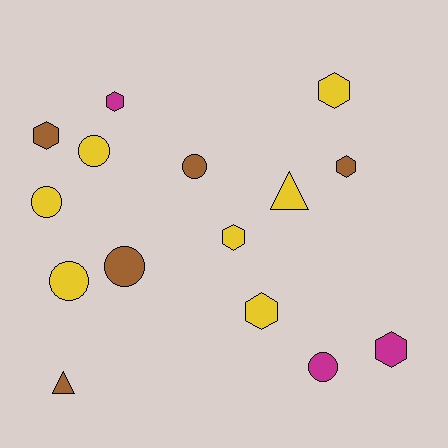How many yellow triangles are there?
There is 1 yellow triangle.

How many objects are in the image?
There are 15 objects.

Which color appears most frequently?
Yellow, with 7 objects.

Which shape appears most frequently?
Hexagon, with 7 objects.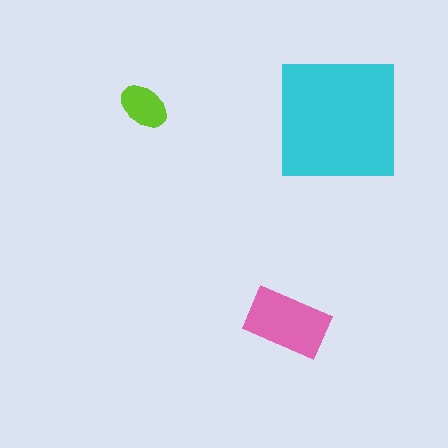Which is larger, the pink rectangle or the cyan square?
The cyan square.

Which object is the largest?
The cyan square.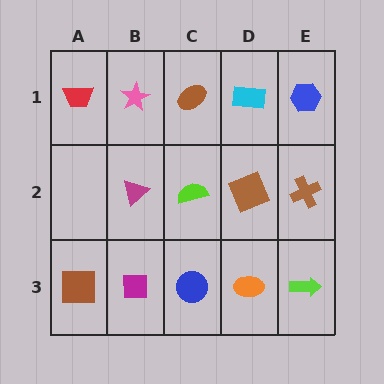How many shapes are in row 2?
4 shapes.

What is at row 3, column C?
A blue circle.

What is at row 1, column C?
A brown ellipse.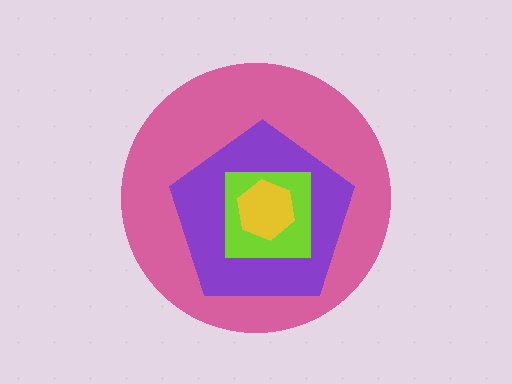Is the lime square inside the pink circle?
Yes.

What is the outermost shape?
The pink circle.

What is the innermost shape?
The yellow hexagon.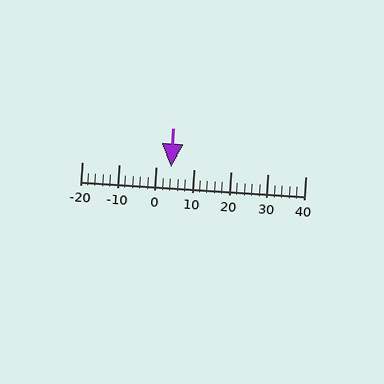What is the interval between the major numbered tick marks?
The major tick marks are spaced 10 units apart.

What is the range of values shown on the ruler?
The ruler shows values from -20 to 40.